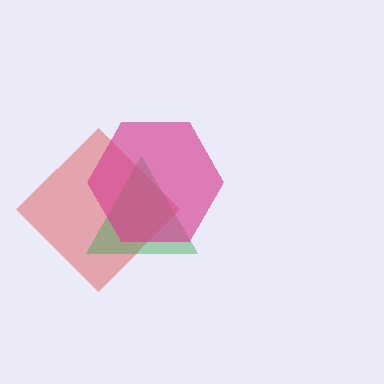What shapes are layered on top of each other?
The layered shapes are: a red diamond, a green triangle, a magenta hexagon.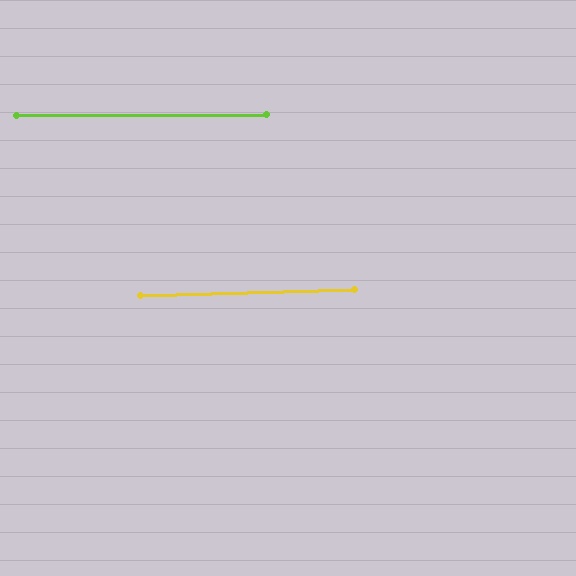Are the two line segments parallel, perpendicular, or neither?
Parallel — their directions differ by only 1.3°.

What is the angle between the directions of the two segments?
Approximately 1 degree.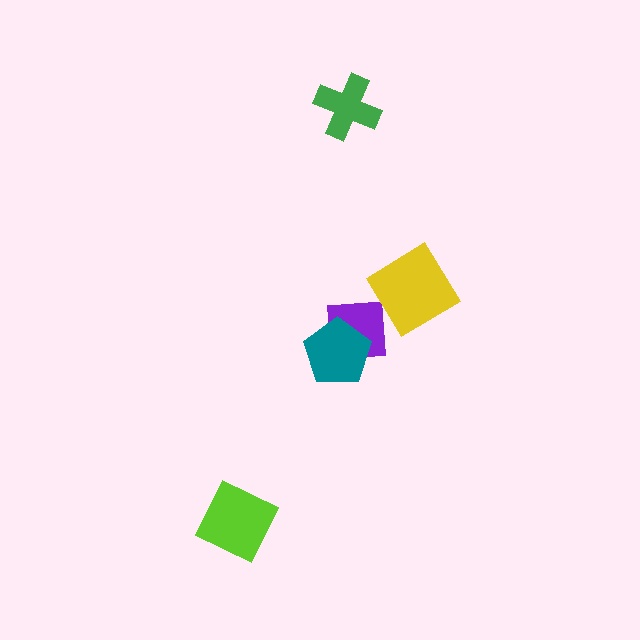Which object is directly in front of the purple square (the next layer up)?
The teal pentagon is directly in front of the purple square.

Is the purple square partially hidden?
Yes, it is partially covered by another shape.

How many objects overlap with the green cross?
0 objects overlap with the green cross.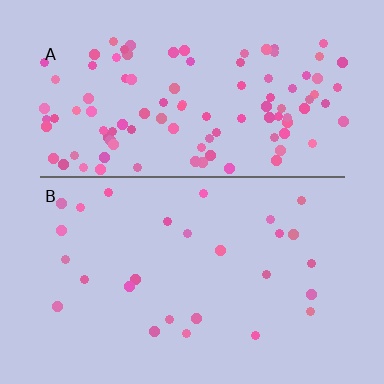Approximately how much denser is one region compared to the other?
Approximately 4.0× — region A over region B.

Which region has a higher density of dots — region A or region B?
A (the top).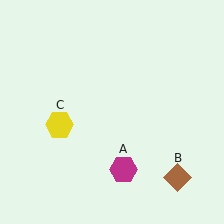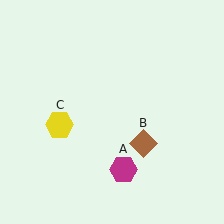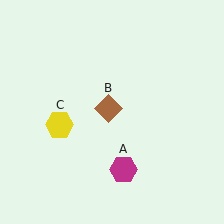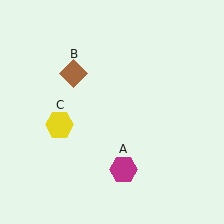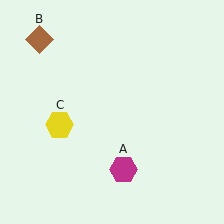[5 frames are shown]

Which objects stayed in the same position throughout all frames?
Magenta hexagon (object A) and yellow hexagon (object C) remained stationary.